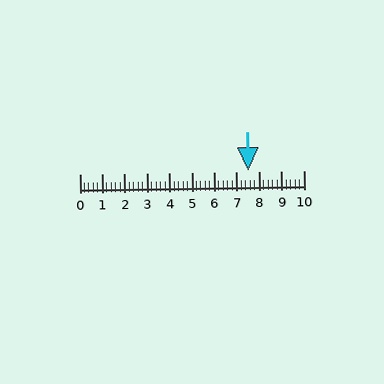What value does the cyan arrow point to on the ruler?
The cyan arrow points to approximately 7.5.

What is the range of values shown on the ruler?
The ruler shows values from 0 to 10.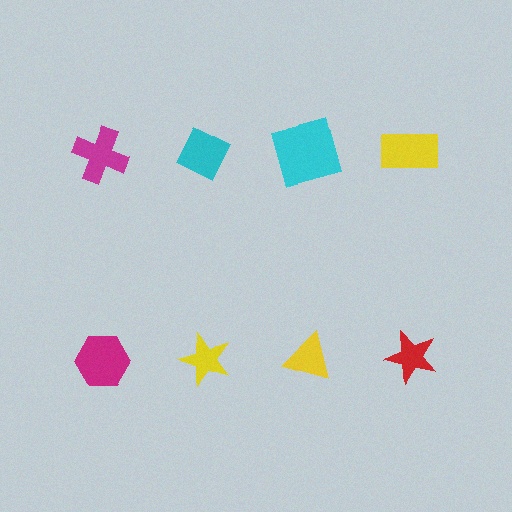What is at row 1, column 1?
A magenta cross.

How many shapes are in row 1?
4 shapes.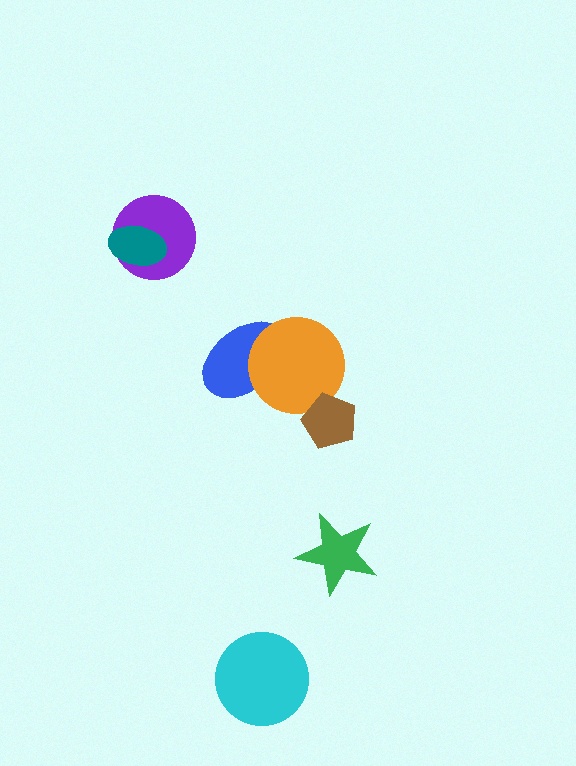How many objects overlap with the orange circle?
2 objects overlap with the orange circle.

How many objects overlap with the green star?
0 objects overlap with the green star.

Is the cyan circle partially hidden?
No, no other shape covers it.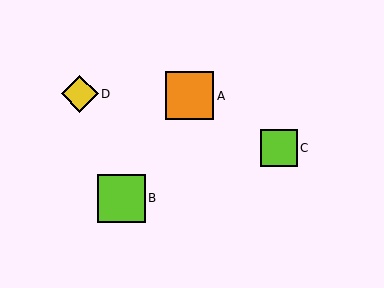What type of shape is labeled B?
Shape B is a lime square.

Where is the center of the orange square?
The center of the orange square is at (190, 96).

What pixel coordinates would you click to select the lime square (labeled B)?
Click at (121, 198) to select the lime square B.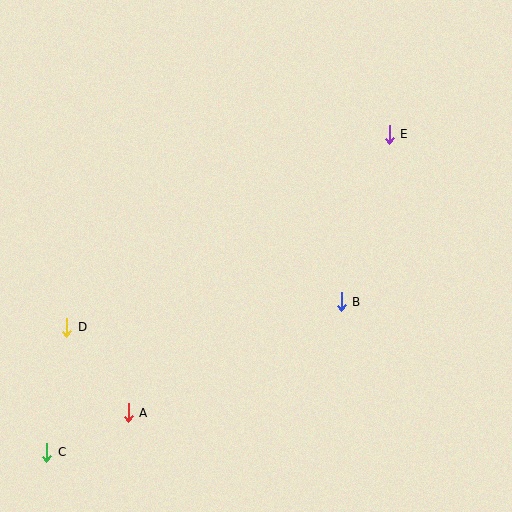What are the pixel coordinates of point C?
Point C is at (47, 452).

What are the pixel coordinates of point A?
Point A is at (128, 413).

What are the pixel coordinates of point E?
Point E is at (389, 134).